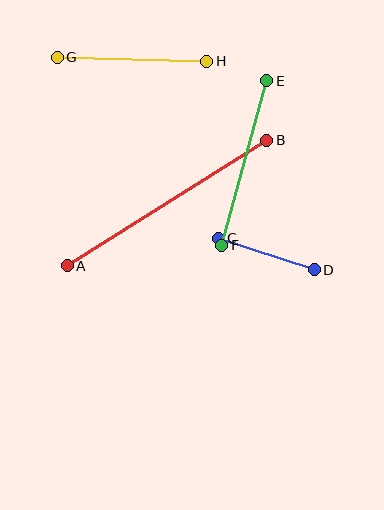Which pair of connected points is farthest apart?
Points A and B are farthest apart.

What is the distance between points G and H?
The distance is approximately 150 pixels.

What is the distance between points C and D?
The distance is approximately 101 pixels.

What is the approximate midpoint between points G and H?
The midpoint is at approximately (132, 59) pixels.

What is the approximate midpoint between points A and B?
The midpoint is at approximately (167, 203) pixels.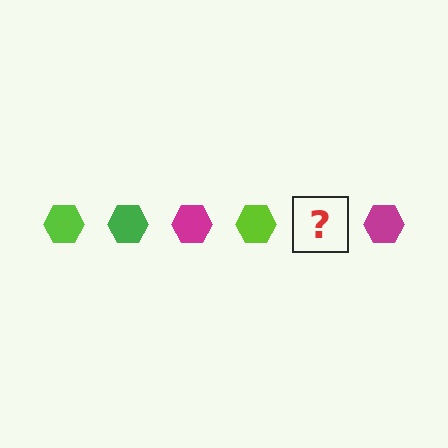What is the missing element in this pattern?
The missing element is a green hexagon.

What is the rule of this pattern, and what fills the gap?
The rule is that the pattern cycles through lime, green, magenta hexagons. The gap should be filled with a green hexagon.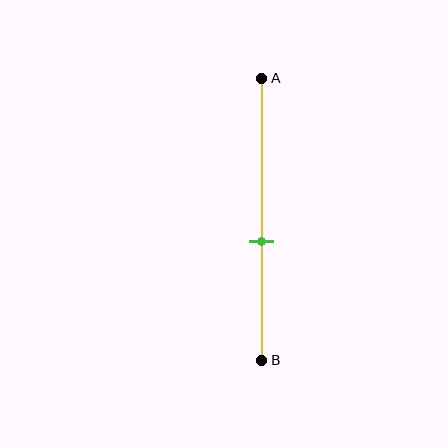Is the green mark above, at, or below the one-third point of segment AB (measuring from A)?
The green mark is below the one-third point of segment AB.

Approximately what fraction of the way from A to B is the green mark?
The green mark is approximately 60% of the way from A to B.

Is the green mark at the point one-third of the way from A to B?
No, the mark is at about 60% from A, not at the 33% one-third point.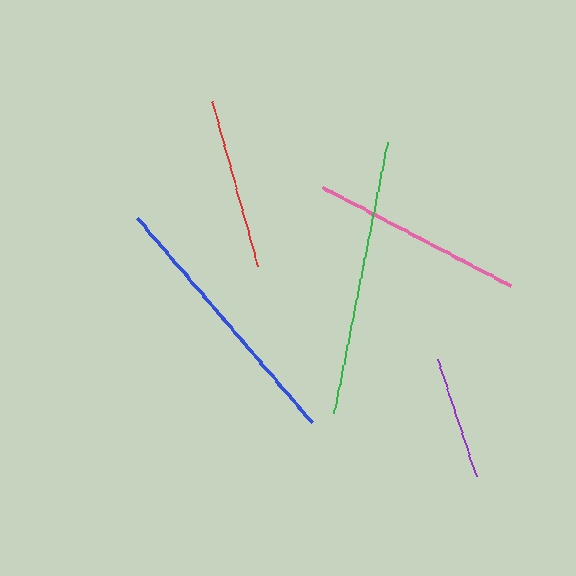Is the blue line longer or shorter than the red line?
The blue line is longer than the red line.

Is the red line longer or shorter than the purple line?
The red line is longer than the purple line.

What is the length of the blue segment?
The blue segment is approximately 270 pixels long.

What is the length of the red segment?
The red segment is approximately 171 pixels long.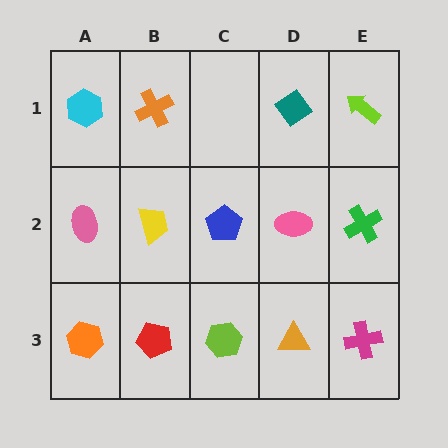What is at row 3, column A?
An orange hexagon.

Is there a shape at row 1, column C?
No, that cell is empty.